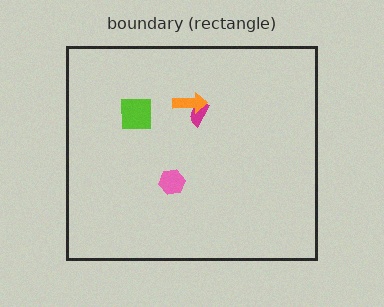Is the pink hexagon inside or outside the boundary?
Inside.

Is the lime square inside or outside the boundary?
Inside.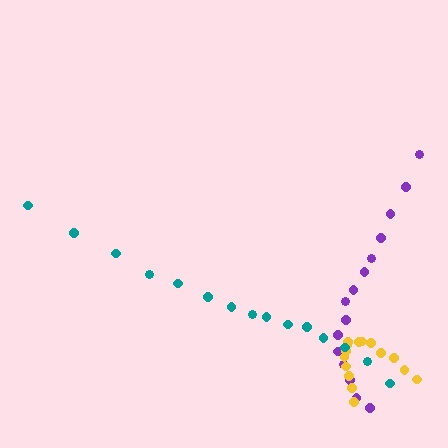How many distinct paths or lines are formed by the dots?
There are 3 distinct paths.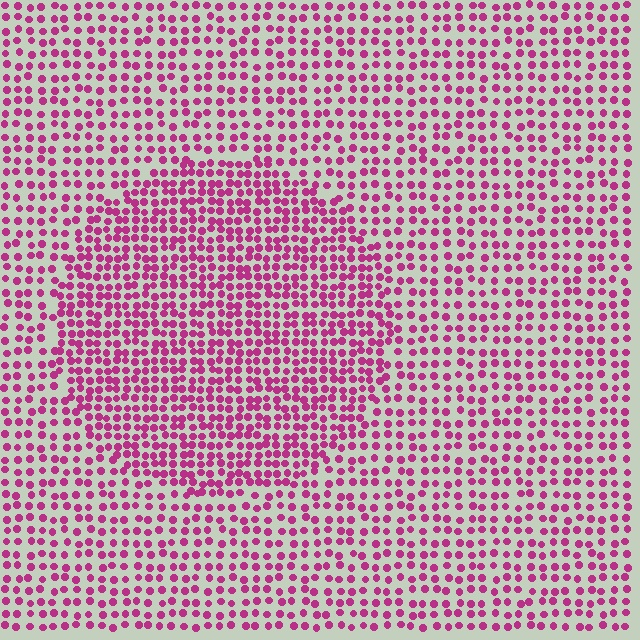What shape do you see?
I see a circle.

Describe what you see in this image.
The image contains small magenta elements arranged at two different densities. A circle-shaped region is visible where the elements are more densely packed than the surrounding area.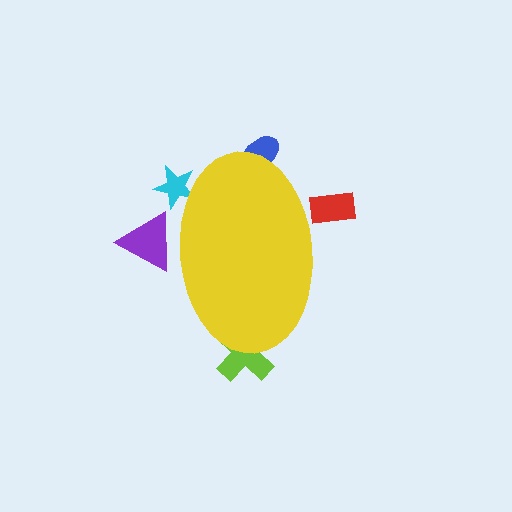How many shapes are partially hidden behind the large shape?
5 shapes are partially hidden.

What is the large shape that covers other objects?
A yellow ellipse.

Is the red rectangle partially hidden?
Yes, the red rectangle is partially hidden behind the yellow ellipse.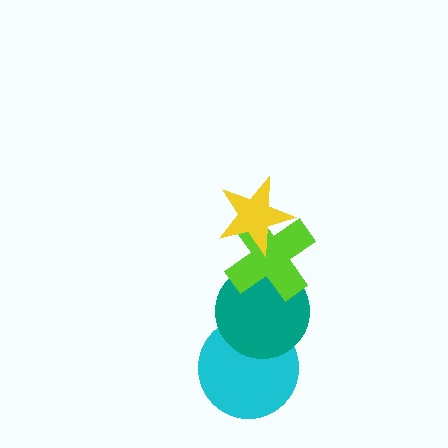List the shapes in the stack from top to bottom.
From top to bottom: the yellow star, the lime cross, the teal circle, the cyan circle.